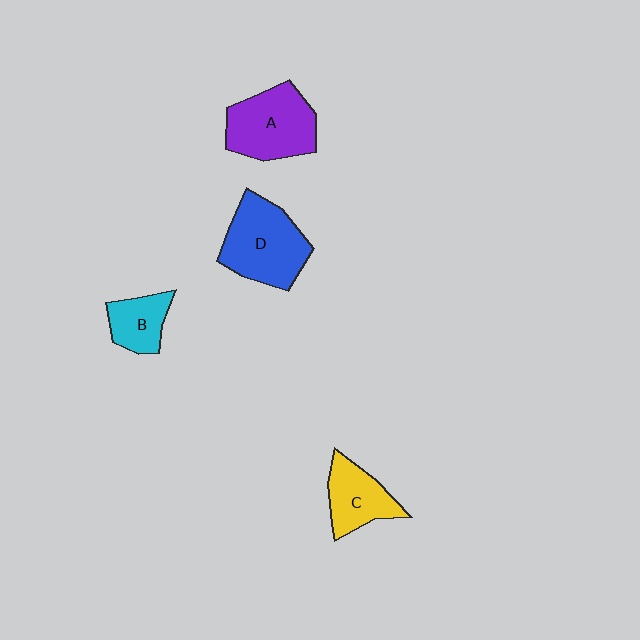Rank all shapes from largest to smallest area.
From largest to smallest: D (blue), A (purple), C (yellow), B (cyan).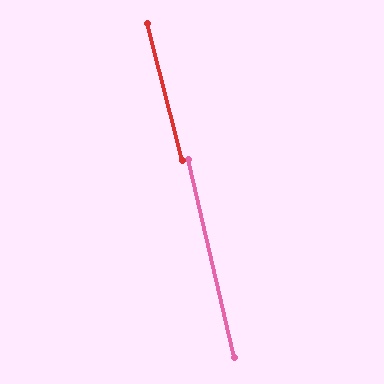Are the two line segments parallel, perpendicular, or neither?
Parallel — their directions differ by only 1.4°.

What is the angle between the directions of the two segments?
Approximately 1 degree.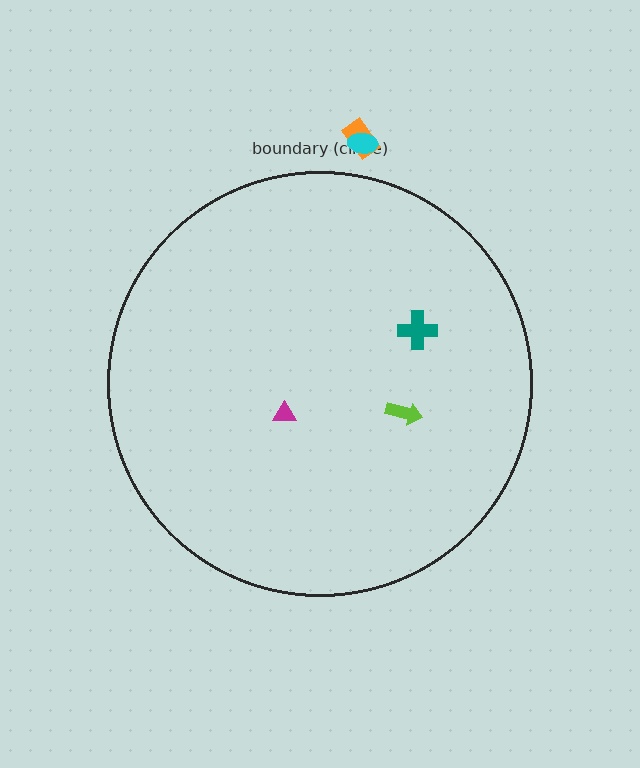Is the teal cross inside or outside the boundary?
Inside.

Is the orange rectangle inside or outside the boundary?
Outside.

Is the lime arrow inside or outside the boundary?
Inside.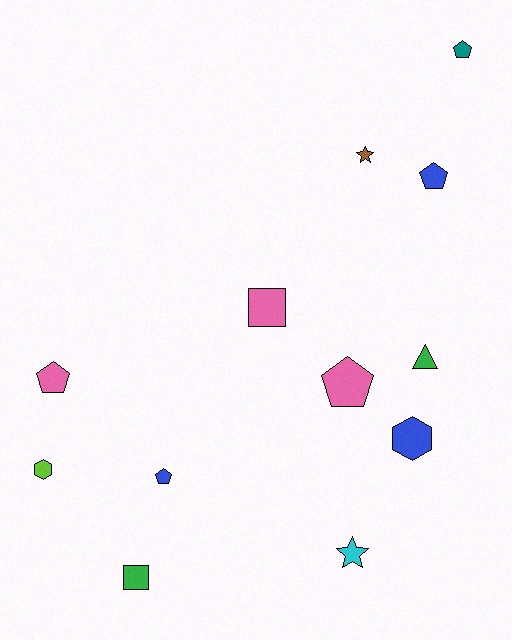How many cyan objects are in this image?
There is 1 cyan object.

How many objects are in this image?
There are 12 objects.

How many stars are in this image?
There are 2 stars.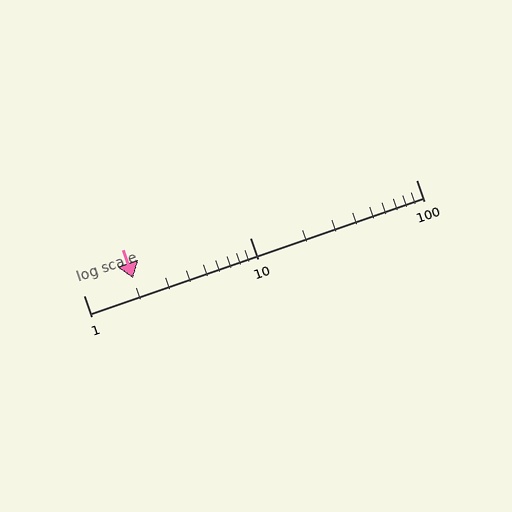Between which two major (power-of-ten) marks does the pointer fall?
The pointer is between 1 and 10.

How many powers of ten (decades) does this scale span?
The scale spans 2 decades, from 1 to 100.